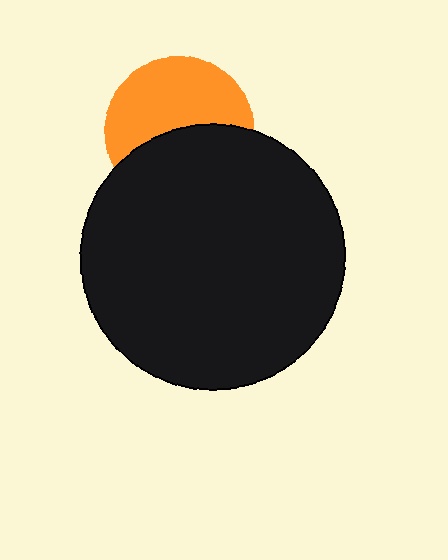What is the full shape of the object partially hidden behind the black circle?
The partially hidden object is an orange circle.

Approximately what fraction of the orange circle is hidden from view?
Roughly 46% of the orange circle is hidden behind the black circle.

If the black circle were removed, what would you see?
You would see the complete orange circle.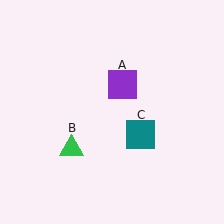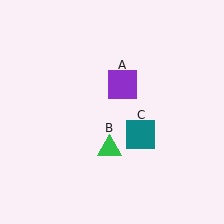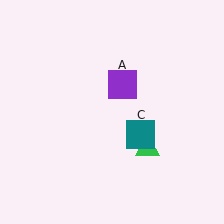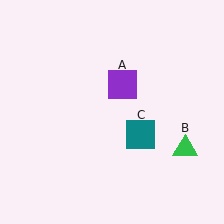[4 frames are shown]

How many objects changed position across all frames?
1 object changed position: green triangle (object B).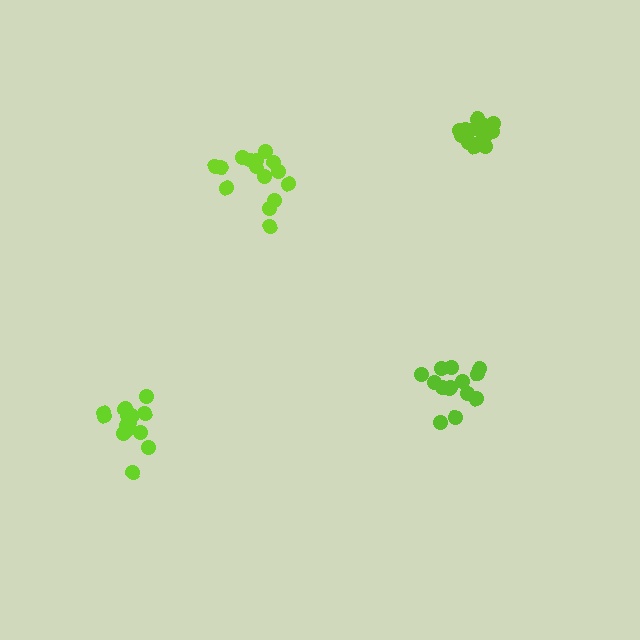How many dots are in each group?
Group 1: 15 dots, Group 2: 15 dots, Group 3: 16 dots, Group 4: 14 dots (60 total).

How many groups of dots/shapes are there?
There are 4 groups.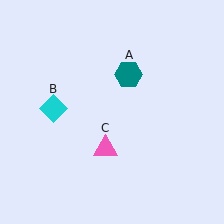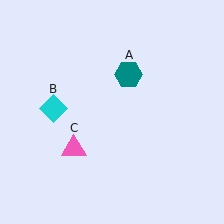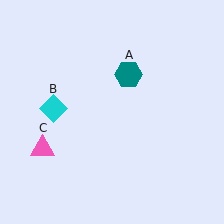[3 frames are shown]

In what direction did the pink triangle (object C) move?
The pink triangle (object C) moved left.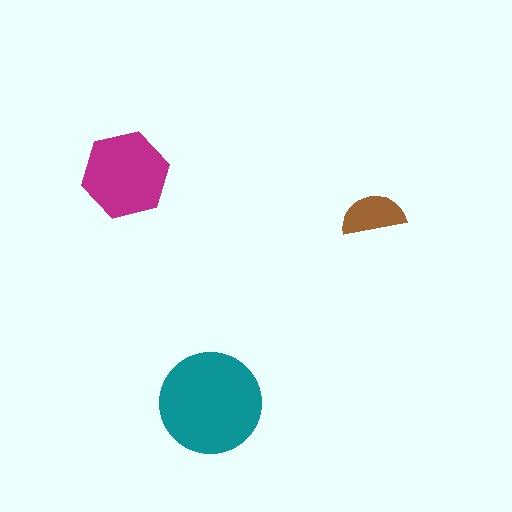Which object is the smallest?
The brown semicircle.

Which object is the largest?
The teal circle.